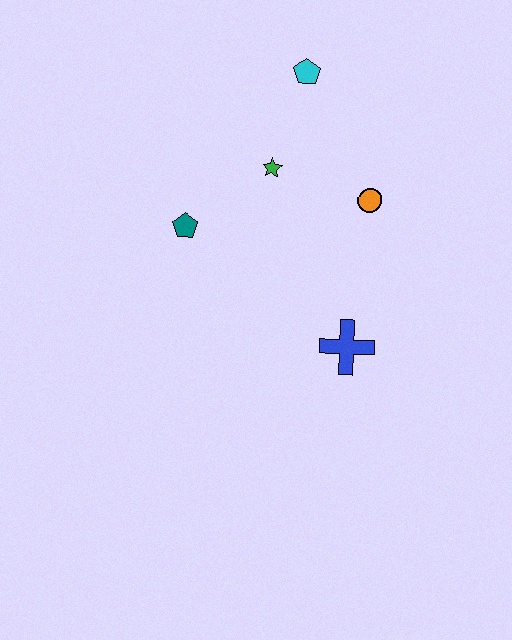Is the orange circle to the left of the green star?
No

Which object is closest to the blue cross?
The orange circle is closest to the blue cross.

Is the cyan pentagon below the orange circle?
No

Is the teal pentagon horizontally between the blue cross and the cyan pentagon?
No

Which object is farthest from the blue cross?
The cyan pentagon is farthest from the blue cross.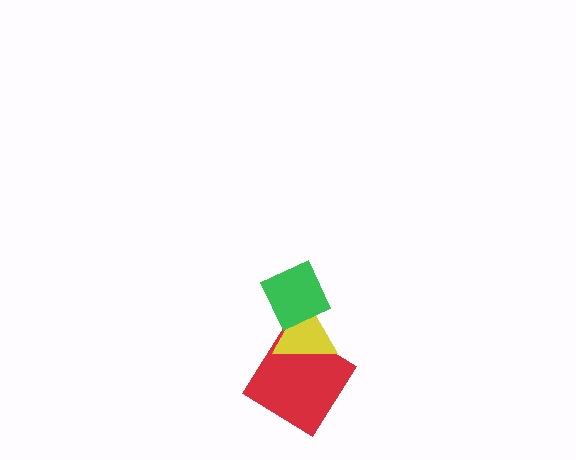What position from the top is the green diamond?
The green diamond is 1st from the top.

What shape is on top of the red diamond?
The yellow triangle is on top of the red diamond.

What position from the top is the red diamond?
The red diamond is 3rd from the top.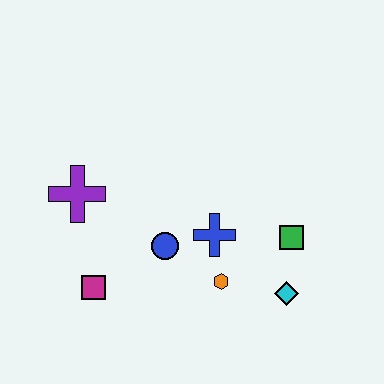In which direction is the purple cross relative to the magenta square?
The purple cross is above the magenta square.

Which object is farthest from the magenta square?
The green square is farthest from the magenta square.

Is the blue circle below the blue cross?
Yes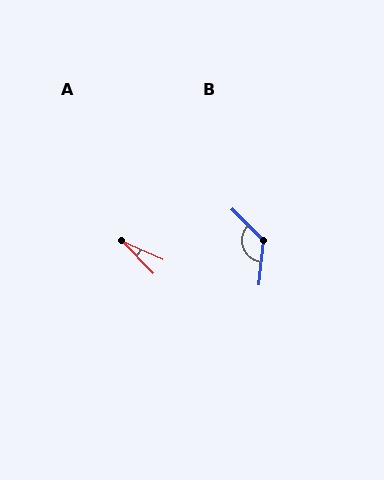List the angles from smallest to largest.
A (22°), B (130°).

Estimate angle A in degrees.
Approximately 22 degrees.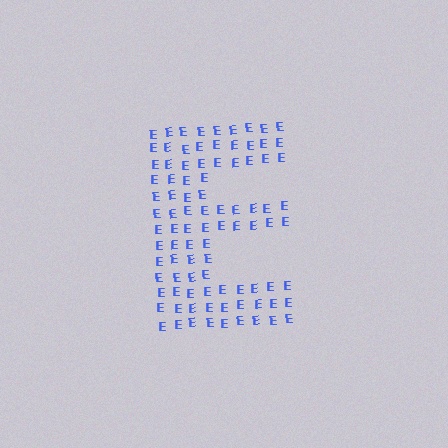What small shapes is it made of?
It is made of small letter E's.